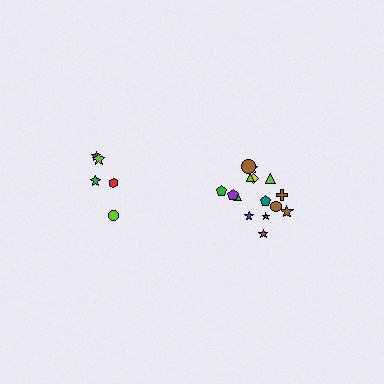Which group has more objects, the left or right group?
The right group.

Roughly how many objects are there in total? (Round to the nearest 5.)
Roughly 20 objects in total.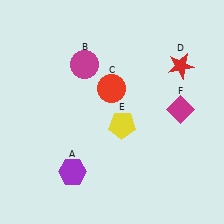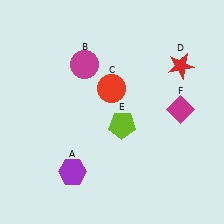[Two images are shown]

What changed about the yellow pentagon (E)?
In Image 1, E is yellow. In Image 2, it changed to lime.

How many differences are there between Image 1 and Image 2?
There is 1 difference between the two images.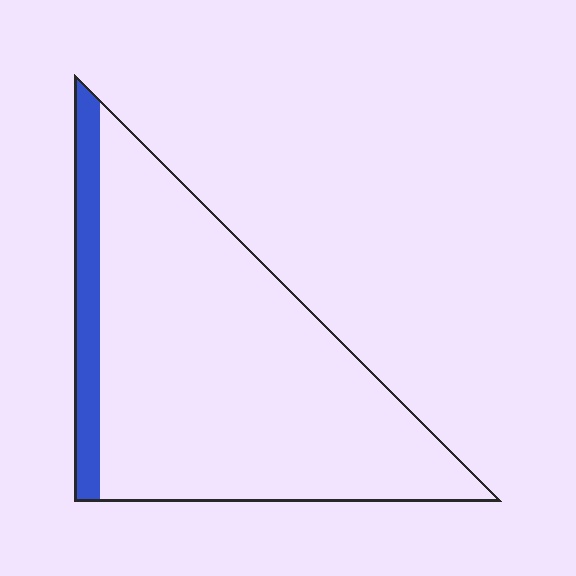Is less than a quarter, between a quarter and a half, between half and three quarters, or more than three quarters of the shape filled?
Less than a quarter.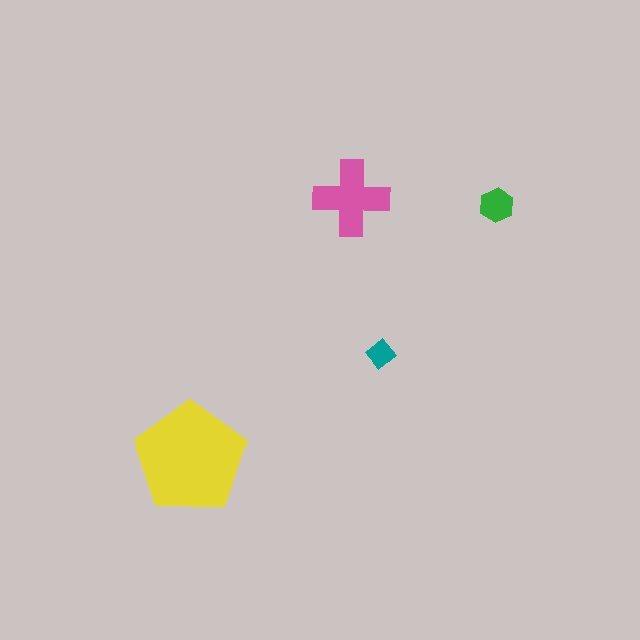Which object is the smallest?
The teal diamond.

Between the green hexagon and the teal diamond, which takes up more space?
The green hexagon.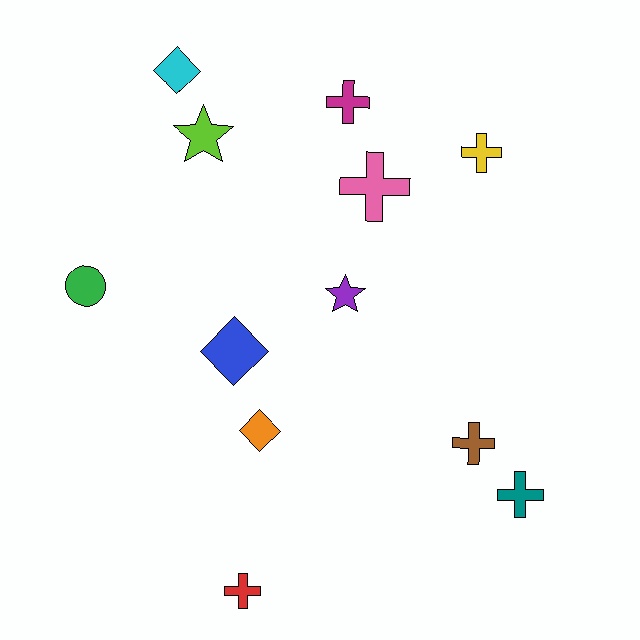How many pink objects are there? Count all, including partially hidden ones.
There is 1 pink object.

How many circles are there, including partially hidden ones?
There is 1 circle.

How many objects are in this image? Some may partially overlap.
There are 12 objects.